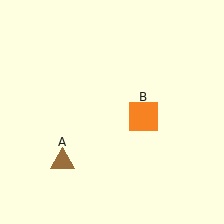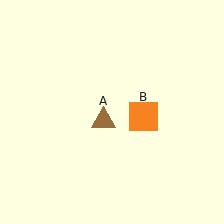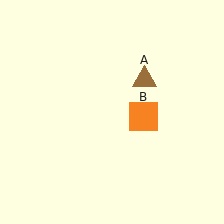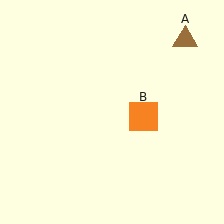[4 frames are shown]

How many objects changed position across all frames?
1 object changed position: brown triangle (object A).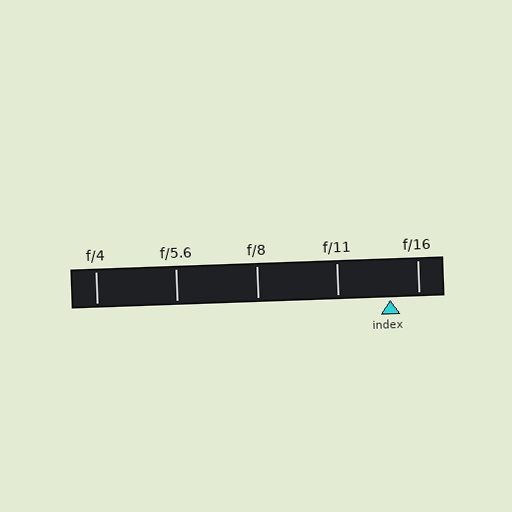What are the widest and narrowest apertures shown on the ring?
The widest aperture shown is f/4 and the narrowest is f/16.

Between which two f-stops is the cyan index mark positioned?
The index mark is between f/11 and f/16.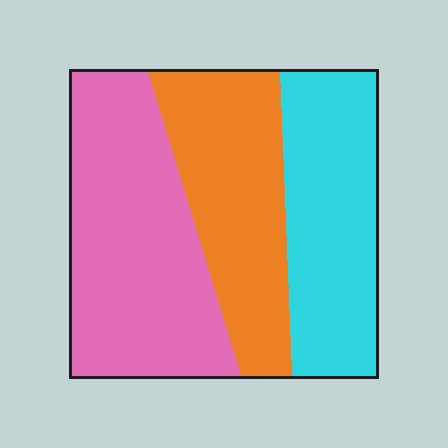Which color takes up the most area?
Pink, at roughly 40%.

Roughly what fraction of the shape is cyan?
Cyan takes up between a sixth and a third of the shape.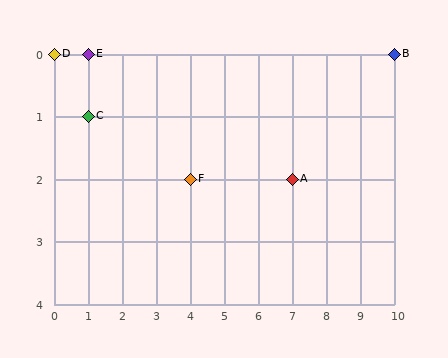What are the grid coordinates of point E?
Point E is at grid coordinates (1, 0).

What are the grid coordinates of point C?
Point C is at grid coordinates (1, 1).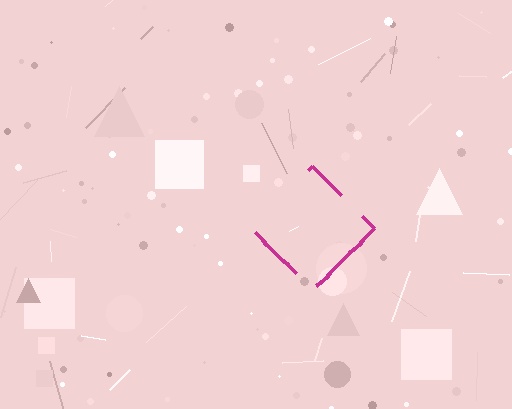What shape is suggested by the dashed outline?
The dashed outline suggests a diamond.